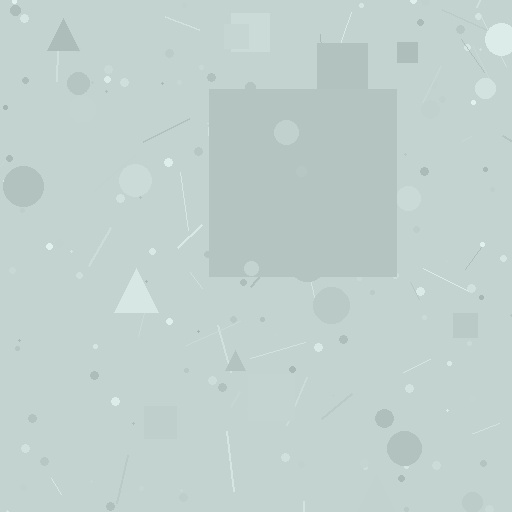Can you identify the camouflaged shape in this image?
The camouflaged shape is a square.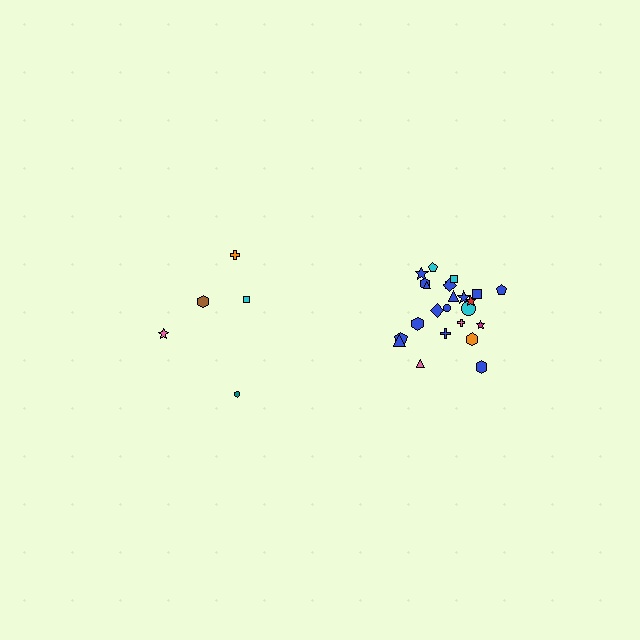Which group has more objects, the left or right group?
The right group.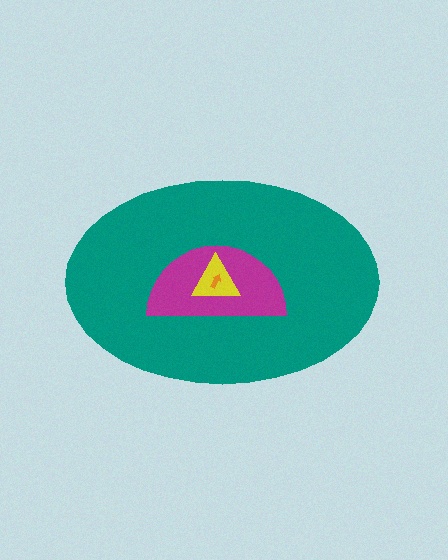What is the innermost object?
The orange arrow.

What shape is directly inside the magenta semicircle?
The yellow triangle.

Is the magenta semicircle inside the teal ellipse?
Yes.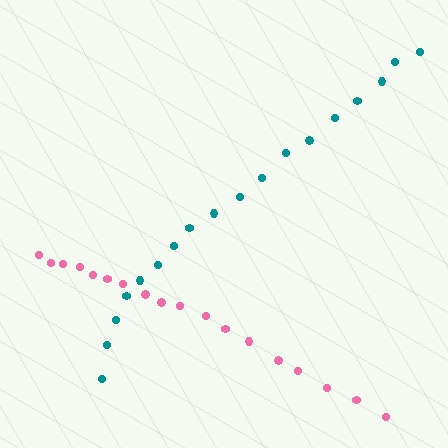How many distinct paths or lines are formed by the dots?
There are 2 distinct paths.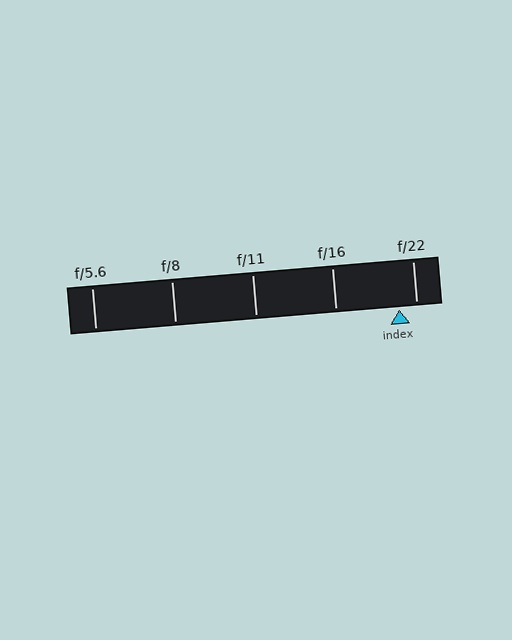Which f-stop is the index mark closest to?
The index mark is closest to f/22.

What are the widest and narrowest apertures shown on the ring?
The widest aperture shown is f/5.6 and the narrowest is f/22.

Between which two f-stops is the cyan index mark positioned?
The index mark is between f/16 and f/22.